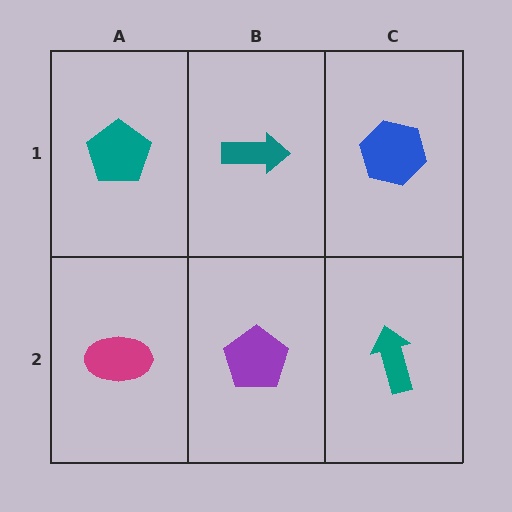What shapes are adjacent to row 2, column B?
A teal arrow (row 1, column B), a magenta ellipse (row 2, column A), a teal arrow (row 2, column C).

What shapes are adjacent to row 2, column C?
A blue hexagon (row 1, column C), a purple pentagon (row 2, column B).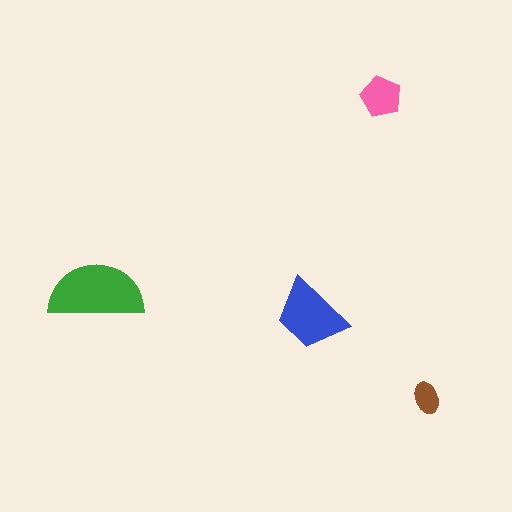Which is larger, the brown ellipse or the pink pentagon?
The pink pentagon.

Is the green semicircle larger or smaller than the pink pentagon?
Larger.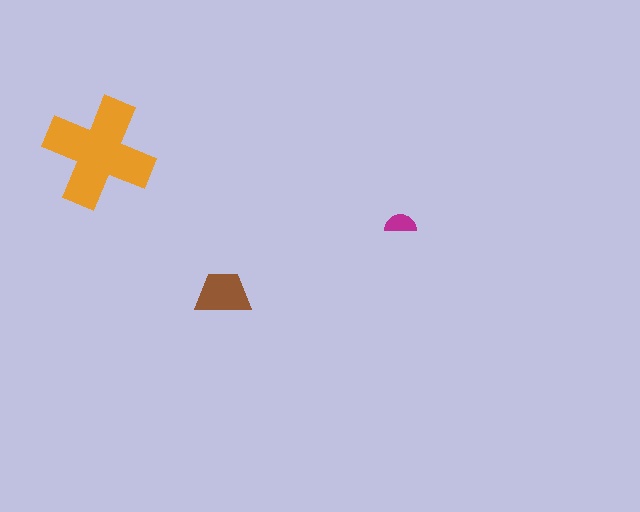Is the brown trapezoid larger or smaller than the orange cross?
Smaller.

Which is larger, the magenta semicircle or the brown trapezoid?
The brown trapezoid.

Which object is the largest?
The orange cross.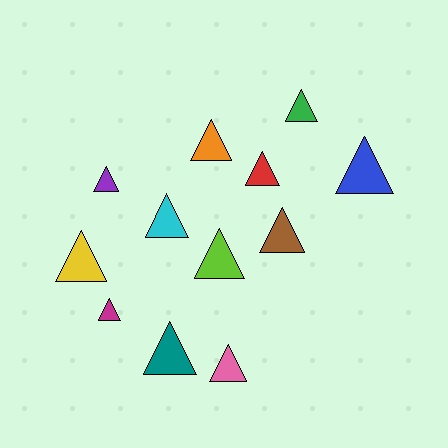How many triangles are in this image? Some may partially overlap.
There are 12 triangles.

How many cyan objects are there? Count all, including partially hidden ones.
There is 1 cyan object.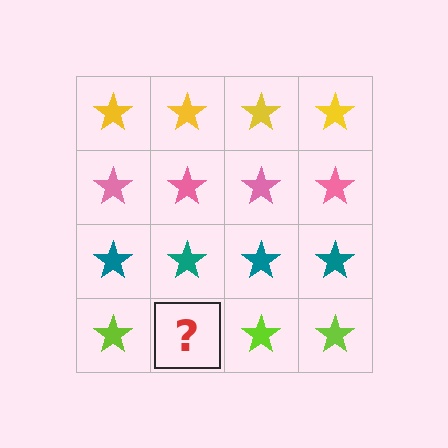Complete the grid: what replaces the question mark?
The question mark should be replaced with a lime star.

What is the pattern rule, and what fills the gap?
The rule is that each row has a consistent color. The gap should be filled with a lime star.